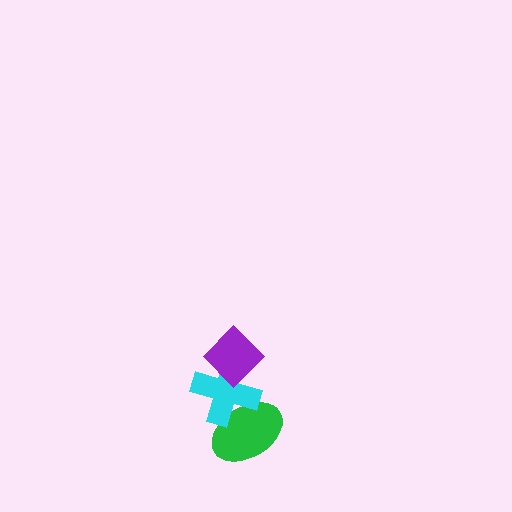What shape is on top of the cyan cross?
The purple diamond is on top of the cyan cross.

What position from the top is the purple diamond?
The purple diamond is 1st from the top.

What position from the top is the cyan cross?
The cyan cross is 2nd from the top.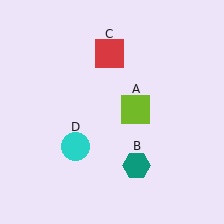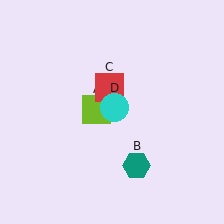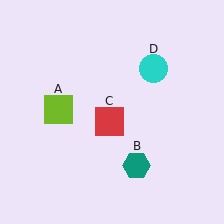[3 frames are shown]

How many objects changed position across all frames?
3 objects changed position: lime square (object A), red square (object C), cyan circle (object D).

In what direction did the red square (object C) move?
The red square (object C) moved down.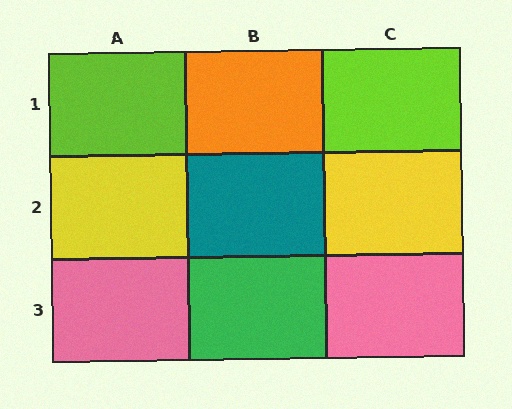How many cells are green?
1 cell is green.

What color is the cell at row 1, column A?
Lime.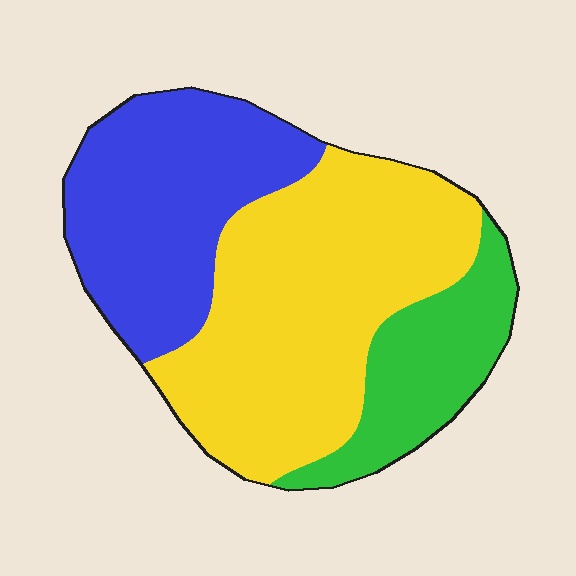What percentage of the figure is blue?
Blue takes up about one third (1/3) of the figure.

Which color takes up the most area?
Yellow, at roughly 50%.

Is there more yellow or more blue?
Yellow.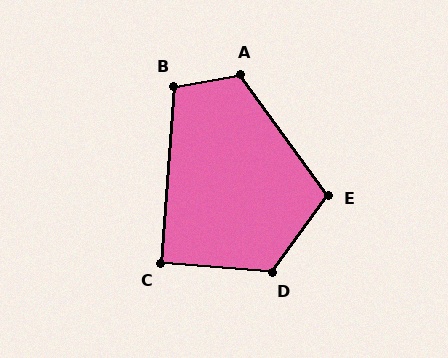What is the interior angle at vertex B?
Approximately 104 degrees (obtuse).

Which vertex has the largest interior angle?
D, at approximately 121 degrees.